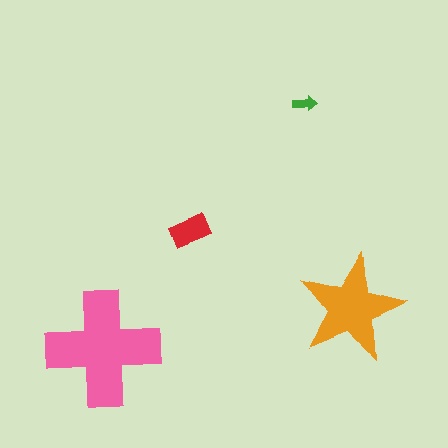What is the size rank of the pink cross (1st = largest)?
1st.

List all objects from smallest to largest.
The green arrow, the red rectangle, the orange star, the pink cross.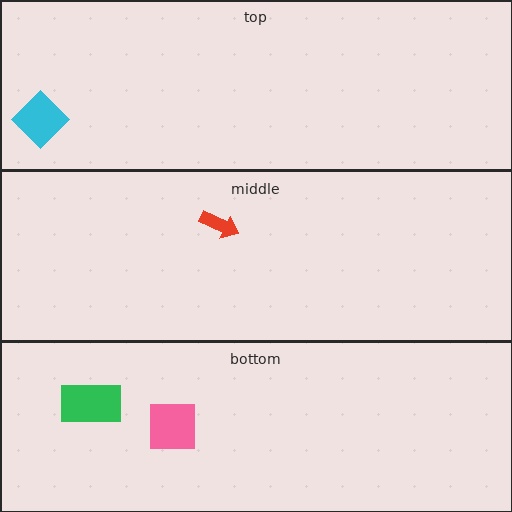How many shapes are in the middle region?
1.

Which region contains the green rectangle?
The bottom region.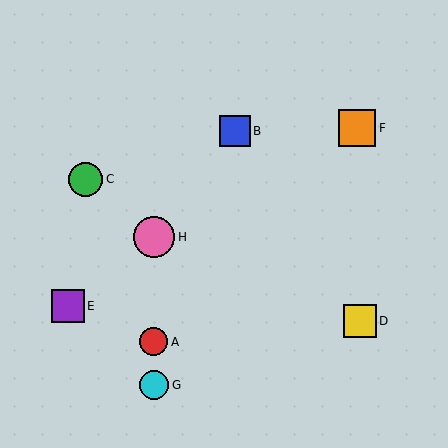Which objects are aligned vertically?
Objects A, G, H are aligned vertically.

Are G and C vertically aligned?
No, G is at x≈154 and C is at x≈86.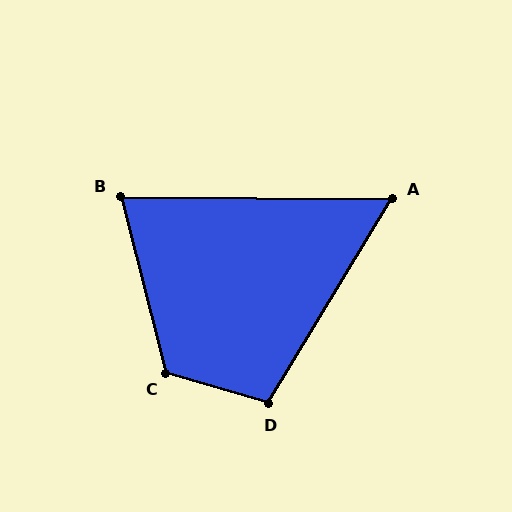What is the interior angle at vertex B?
Approximately 75 degrees (acute).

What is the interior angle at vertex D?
Approximately 105 degrees (obtuse).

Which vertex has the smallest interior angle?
A, at approximately 59 degrees.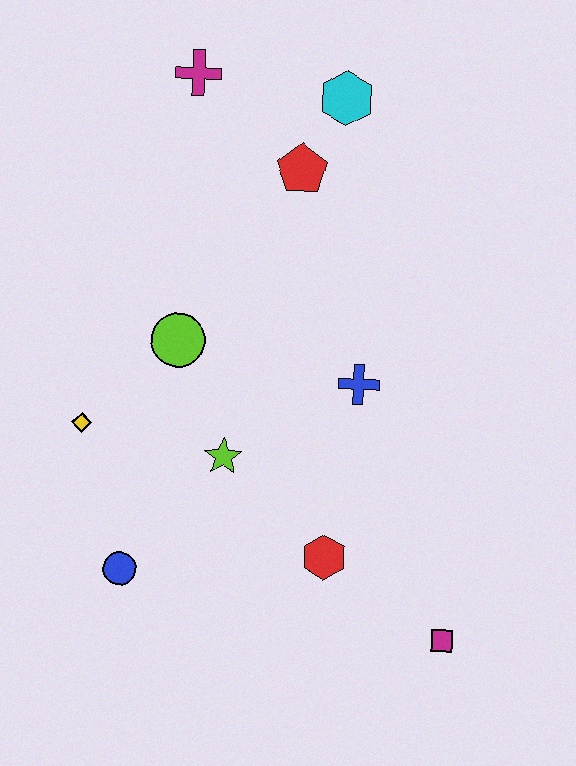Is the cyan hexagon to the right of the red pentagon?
Yes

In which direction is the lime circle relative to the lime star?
The lime circle is above the lime star.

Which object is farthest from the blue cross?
The magenta cross is farthest from the blue cross.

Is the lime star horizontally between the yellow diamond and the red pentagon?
Yes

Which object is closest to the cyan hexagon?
The red pentagon is closest to the cyan hexagon.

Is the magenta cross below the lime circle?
No